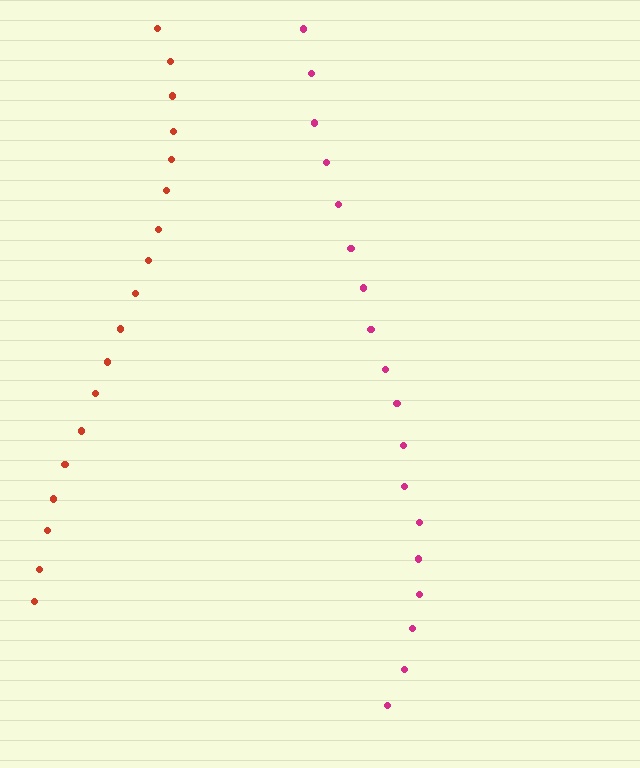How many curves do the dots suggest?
There are 2 distinct paths.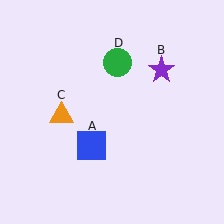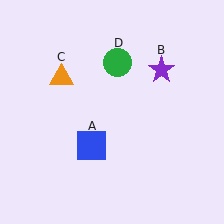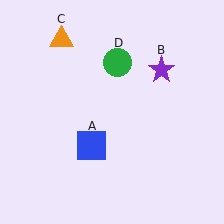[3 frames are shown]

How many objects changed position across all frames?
1 object changed position: orange triangle (object C).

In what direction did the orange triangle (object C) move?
The orange triangle (object C) moved up.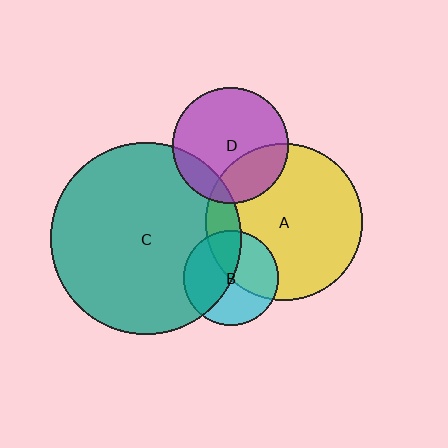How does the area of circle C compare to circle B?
Approximately 4.0 times.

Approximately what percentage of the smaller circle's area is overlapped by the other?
Approximately 15%.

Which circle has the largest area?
Circle C (teal).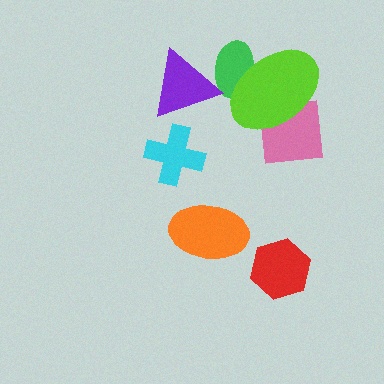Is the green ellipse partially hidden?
Yes, it is partially covered by another shape.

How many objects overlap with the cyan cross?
0 objects overlap with the cyan cross.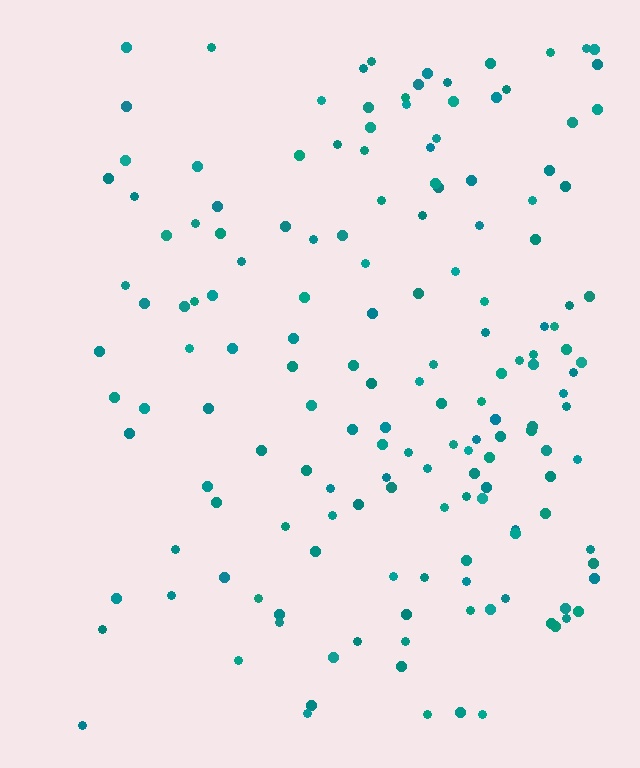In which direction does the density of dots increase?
From left to right, with the right side densest.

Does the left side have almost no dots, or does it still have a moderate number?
Still a moderate number, just noticeably fewer than the right.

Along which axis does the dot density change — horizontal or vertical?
Horizontal.